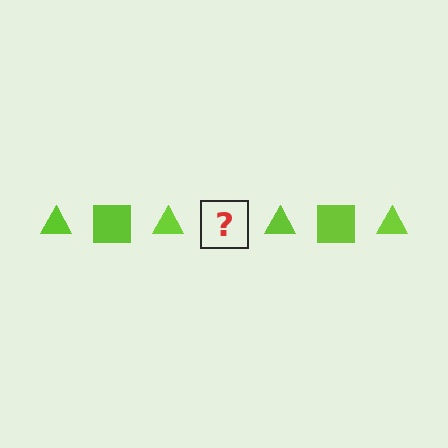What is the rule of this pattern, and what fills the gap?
The rule is that the pattern cycles through triangle, square shapes in lime. The gap should be filled with a lime square.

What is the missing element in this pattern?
The missing element is a lime square.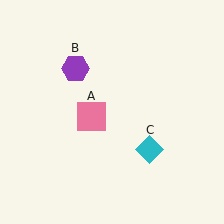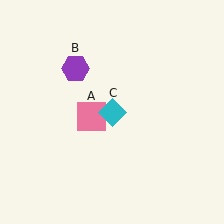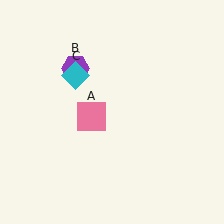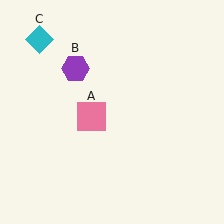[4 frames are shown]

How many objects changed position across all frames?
1 object changed position: cyan diamond (object C).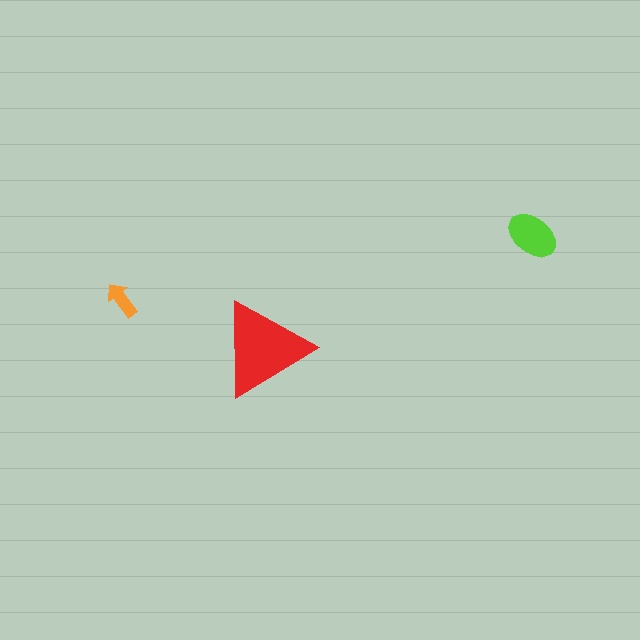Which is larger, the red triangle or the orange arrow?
The red triangle.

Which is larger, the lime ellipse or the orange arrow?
The lime ellipse.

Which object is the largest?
The red triangle.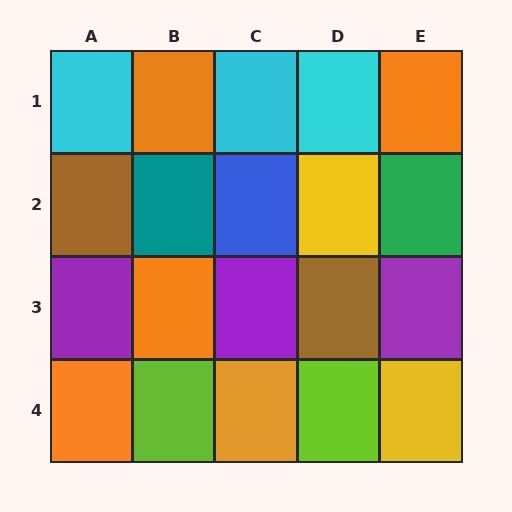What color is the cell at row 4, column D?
Lime.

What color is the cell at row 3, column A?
Purple.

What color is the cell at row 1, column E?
Orange.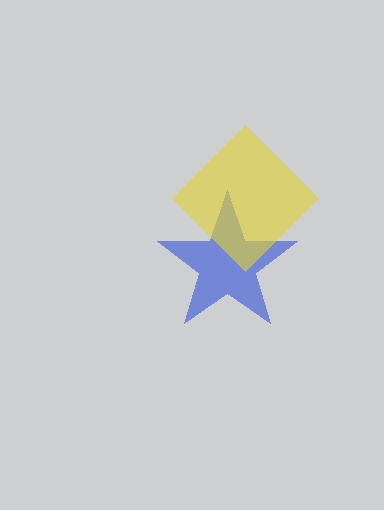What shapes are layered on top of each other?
The layered shapes are: a blue star, a yellow diamond.